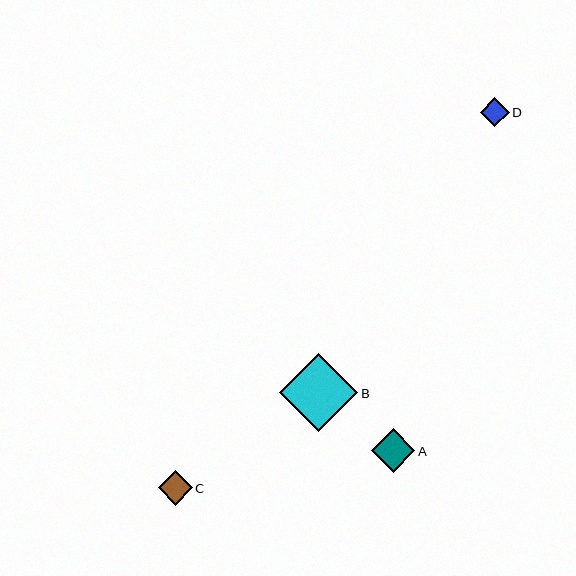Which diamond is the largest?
Diamond B is the largest with a size of approximately 78 pixels.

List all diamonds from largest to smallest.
From largest to smallest: B, A, C, D.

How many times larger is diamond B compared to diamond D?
Diamond B is approximately 2.7 times the size of diamond D.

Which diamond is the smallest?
Diamond D is the smallest with a size of approximately 29 pixels.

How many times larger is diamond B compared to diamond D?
Diamond B is approximately 2.7 times the size of diamond D.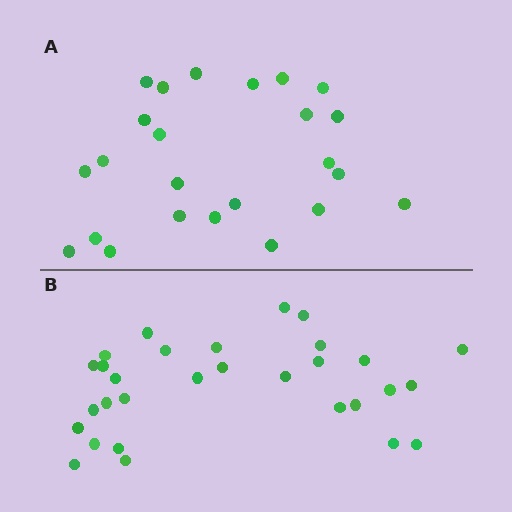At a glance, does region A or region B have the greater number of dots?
Region B (the bottom region) has more dots.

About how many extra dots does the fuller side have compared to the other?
Region B has about 6 more dots than region A.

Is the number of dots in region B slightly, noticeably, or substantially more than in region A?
Region B has noticeably more, but not dramatically so. The ratio is roughly 1.2 to 1.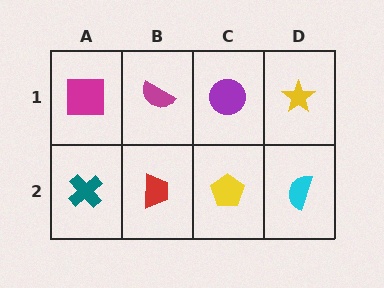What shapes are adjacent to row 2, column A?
A magenta square (row 1, column A), a red trapezoid (row 2, column B).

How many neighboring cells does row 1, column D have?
2.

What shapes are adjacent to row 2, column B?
A magenta semicircle (row 1, column B), a teal cross (row 2, column A), a yellow pentagon (row 2, column C).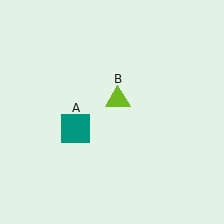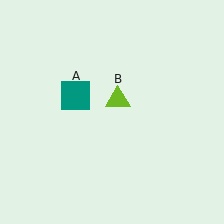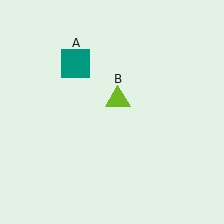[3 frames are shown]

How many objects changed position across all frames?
1 object changed position: teal square (object A).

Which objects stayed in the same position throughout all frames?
Lime triangle (object B) remained stationary.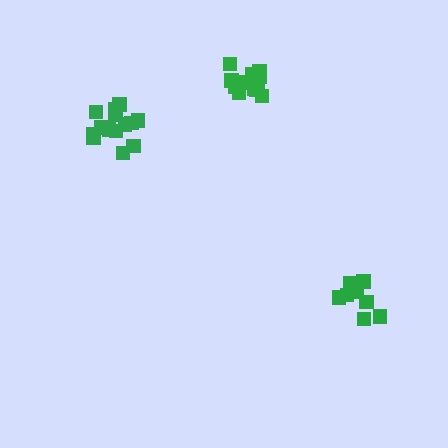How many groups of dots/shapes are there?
There are 3 groups.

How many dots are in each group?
Group 1: 14 dots, Group 2: 16 dots, Group 3: 11 dots (41 total).